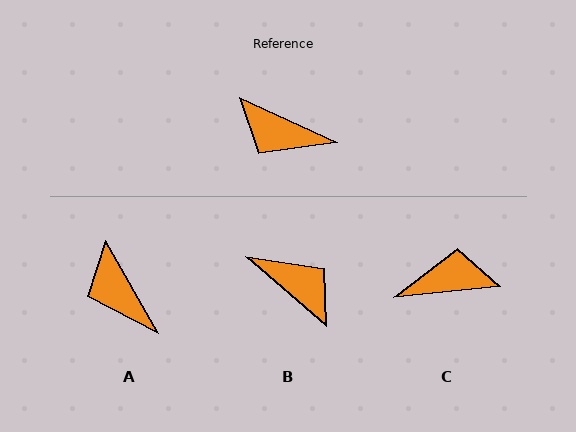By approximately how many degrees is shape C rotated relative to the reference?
Approximately 150 degrees clockwise.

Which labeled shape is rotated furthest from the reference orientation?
B, about 163 degrees away.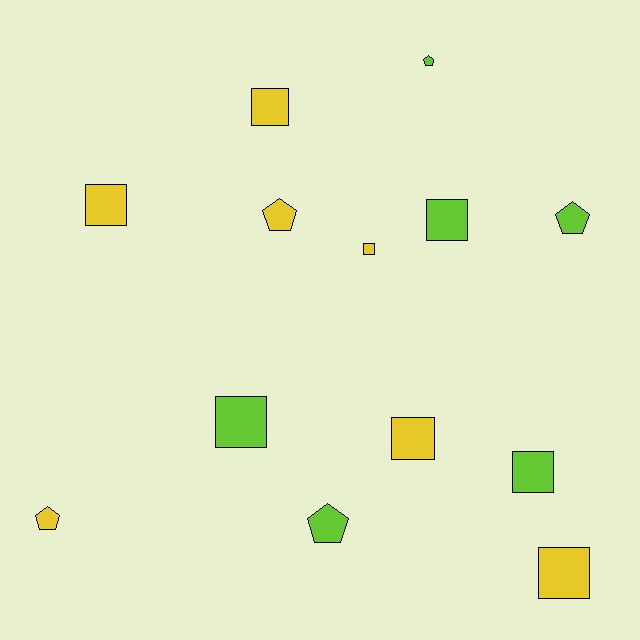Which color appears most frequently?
Yellow, with 7 objects.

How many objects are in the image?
There are 13 objects.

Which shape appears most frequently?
Square, with 8 objects.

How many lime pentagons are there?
There are 3 lime pentagons.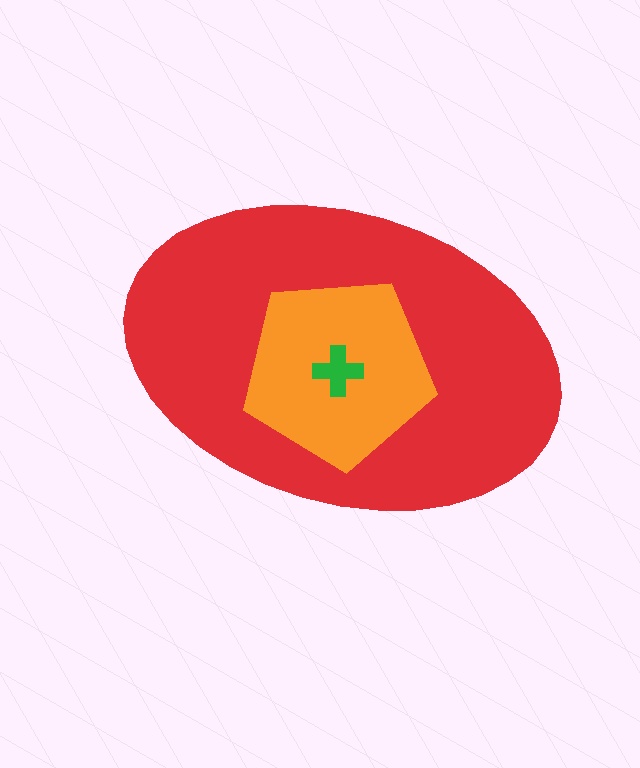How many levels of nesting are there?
3.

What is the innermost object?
The green cross.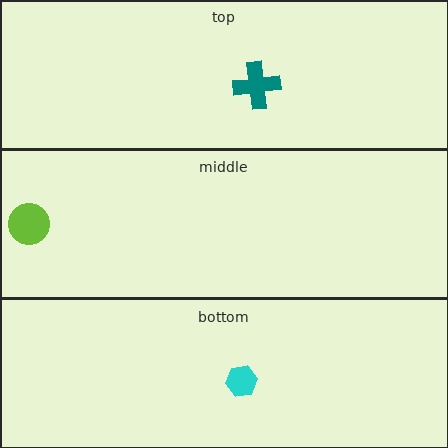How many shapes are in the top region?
1.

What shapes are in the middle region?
The lime circle.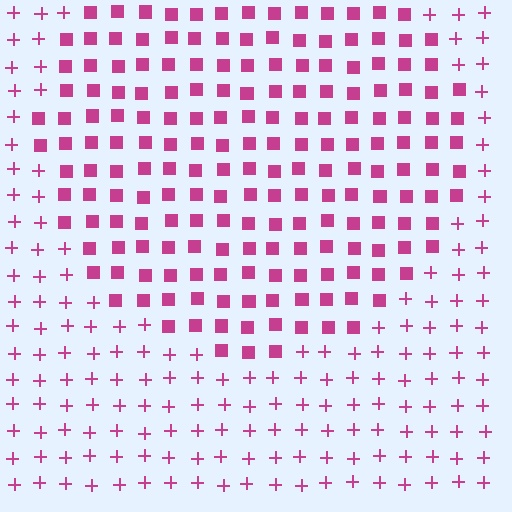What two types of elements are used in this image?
The image uses squares inside the circle region and plus signs outside it.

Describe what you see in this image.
The image is filled with small magenta elements arranged in a uniform grid. A circle-shaped region contains squares, while the surrounding area contains plus signs. The boundary is defined purely by the change in element shape.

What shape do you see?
I see a circle.